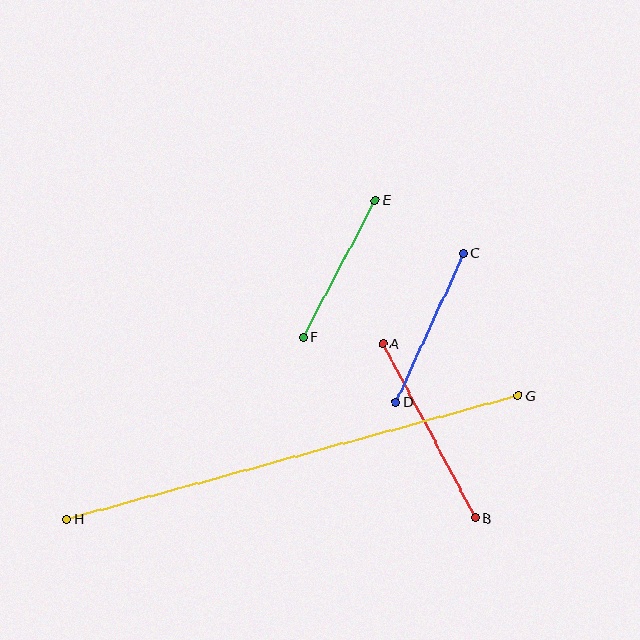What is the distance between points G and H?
The distance is approximately 468 pixels.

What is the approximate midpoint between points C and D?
The midpoint is at approximately (430, 328) pixels.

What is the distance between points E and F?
The distance is approximately 155 pixels.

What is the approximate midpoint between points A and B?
The midpoint is at approximately (429, 431) pixels.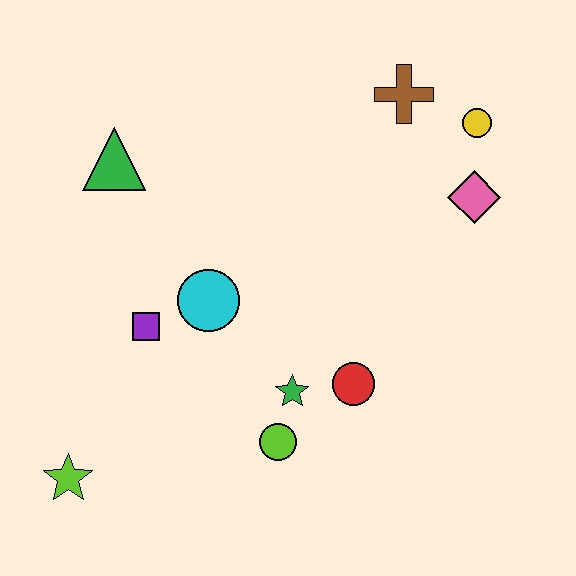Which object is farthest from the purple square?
The yellow circle is farthest from the purple square.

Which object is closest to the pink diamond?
The yellow circle is closest to the pink diamond.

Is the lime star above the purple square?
No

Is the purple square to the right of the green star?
No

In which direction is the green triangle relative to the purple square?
The green triangle is above the purple square.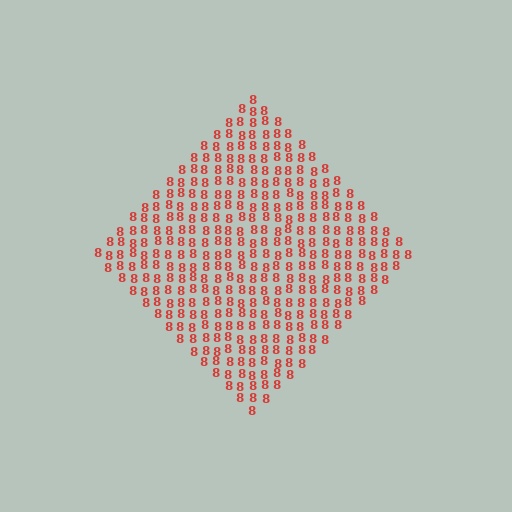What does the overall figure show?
The overall figure shows a diamond.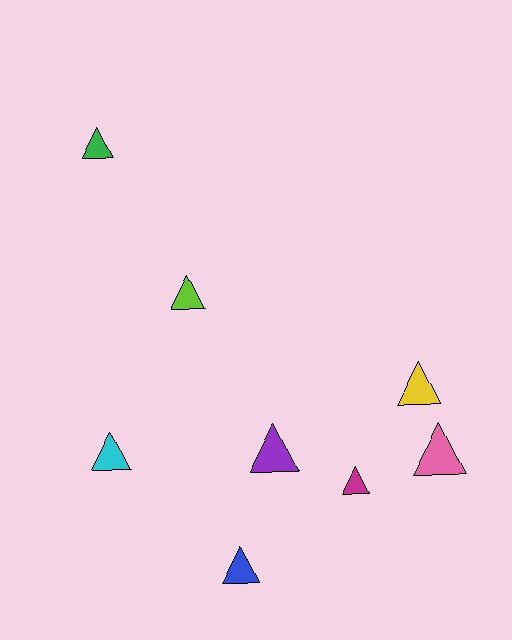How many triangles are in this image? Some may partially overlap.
There are 8 triangles.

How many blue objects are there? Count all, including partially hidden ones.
There is 1 blue object.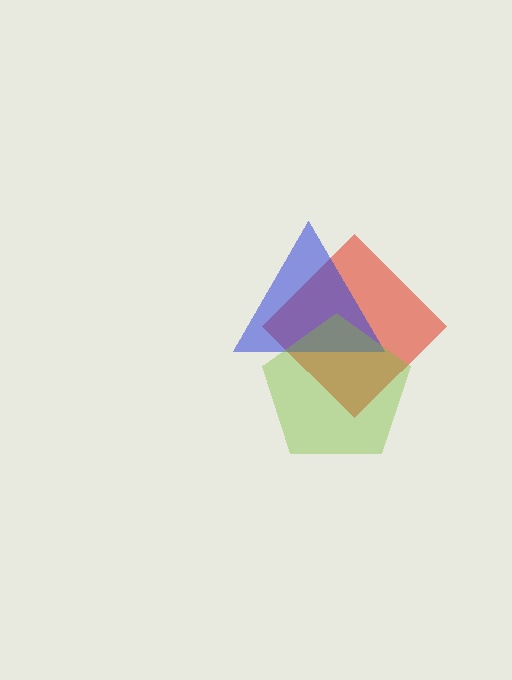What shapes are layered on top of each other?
The layered shapes are: a red diamond, a blue triangle, a lime pentagon.